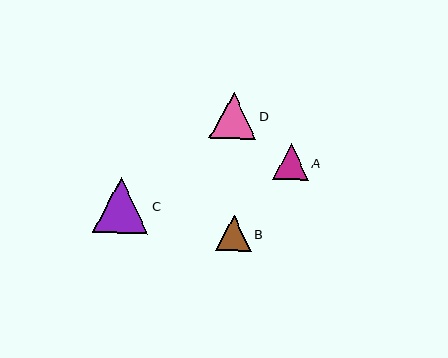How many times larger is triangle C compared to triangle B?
Triangle C is approximately 1.6 times the size of triangle B.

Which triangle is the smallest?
Triangle B is the smallest with a size of approximately 35 pixels.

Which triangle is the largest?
Triangle C is the largest with a size of approximately 55 pixels.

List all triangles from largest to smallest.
From largest to smallest: C, D, A, B.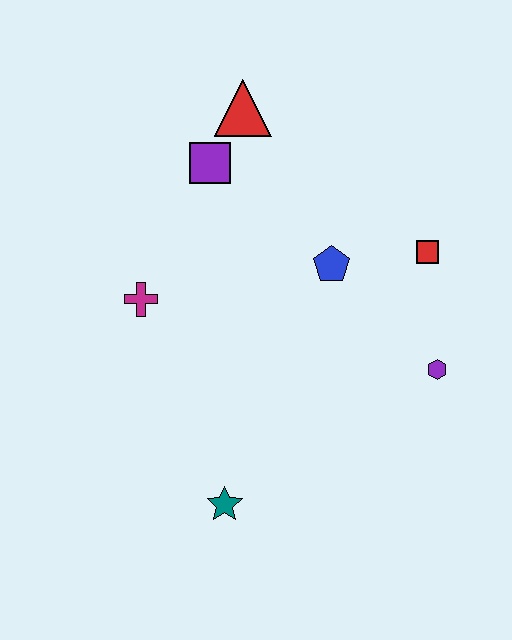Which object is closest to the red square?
The blue pentagon is closest to the red square.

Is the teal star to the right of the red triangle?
No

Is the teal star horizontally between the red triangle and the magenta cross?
Yes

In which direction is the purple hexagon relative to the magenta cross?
The purple hexagon is to the right of the magenta cross.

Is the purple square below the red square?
No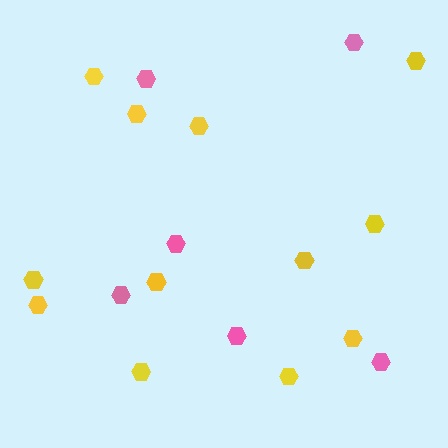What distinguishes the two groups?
There are 2 groups: one group of pink hexagons (6) and one group of yellow hexagons (12).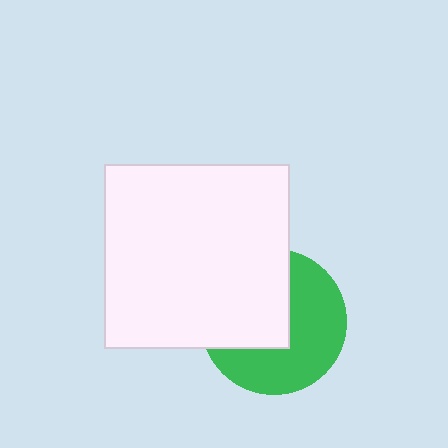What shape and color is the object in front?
The object in front is a white square.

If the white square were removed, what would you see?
You would see the complete green circle.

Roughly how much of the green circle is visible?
About half of it is visible (roughly 54%).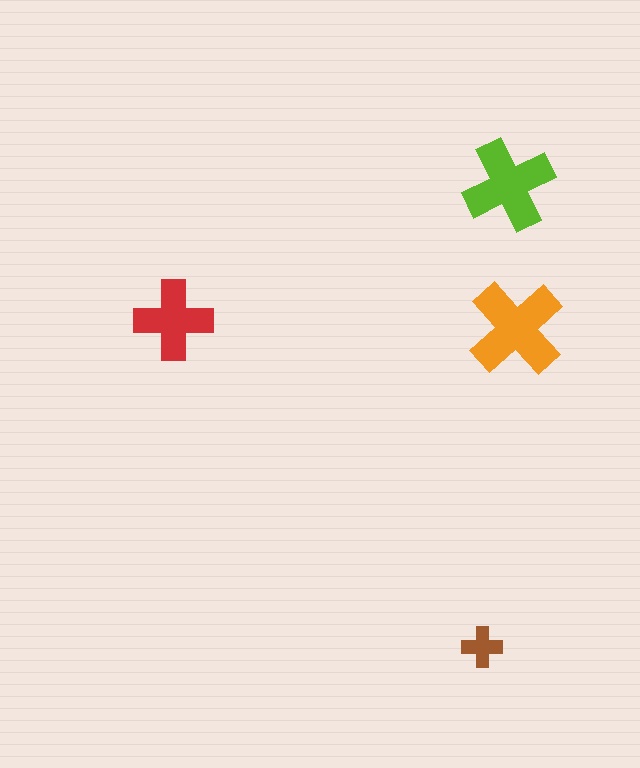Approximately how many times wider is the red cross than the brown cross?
About 2 times wider.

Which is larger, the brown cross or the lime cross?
The lime one.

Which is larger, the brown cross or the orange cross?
The orange one.